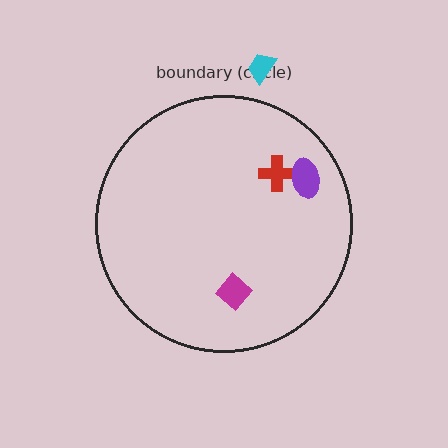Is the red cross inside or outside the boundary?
Inside.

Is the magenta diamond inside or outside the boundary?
Inside.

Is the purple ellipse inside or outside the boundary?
Inside.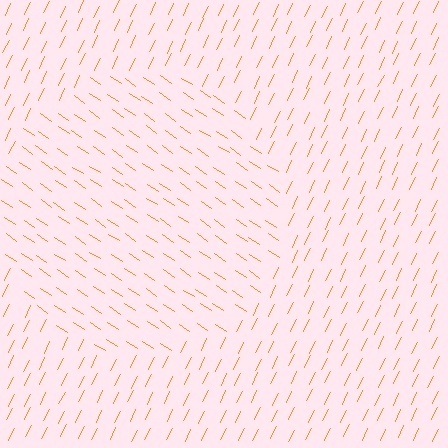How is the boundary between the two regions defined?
The boundary is defined purely by a change in line orientation (approximately 82 degrees difference). All lines are the same color and thickness.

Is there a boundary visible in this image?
Yes, there is a texture boundary formed by a change in line orientation.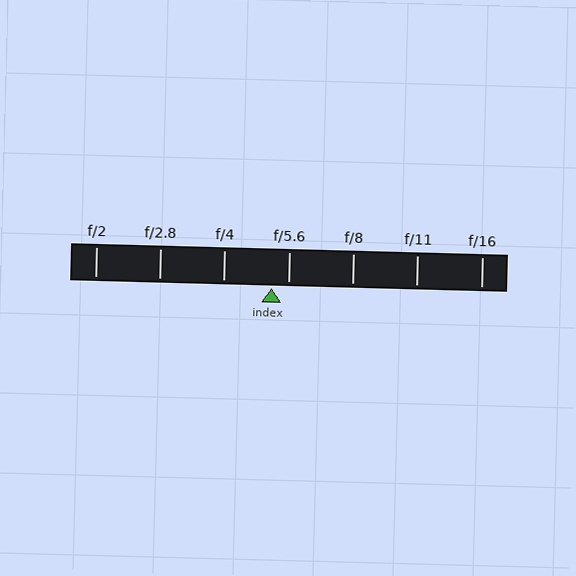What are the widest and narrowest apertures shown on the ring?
The widest aperture shown is f/2 and the narrowest is f/16.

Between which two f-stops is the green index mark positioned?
The index mark is between f/4 and f/5.6.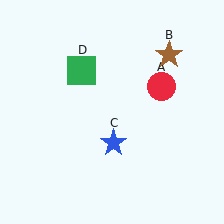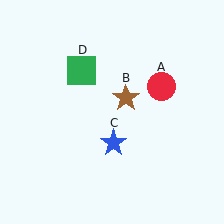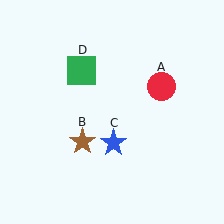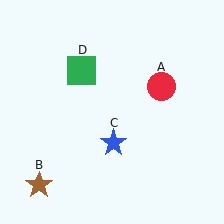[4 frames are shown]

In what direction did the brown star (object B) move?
The brown star (object B) moved down and to the left.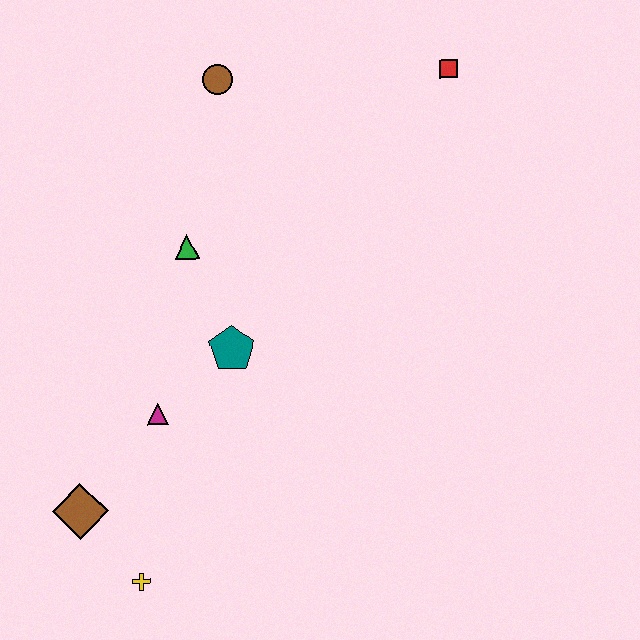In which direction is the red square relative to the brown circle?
The red square is to the right of the brown circle.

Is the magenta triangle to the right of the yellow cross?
Yes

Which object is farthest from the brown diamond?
The red square is farthest from the brown diamond.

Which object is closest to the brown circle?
The green triangle is closest to the brown circle.